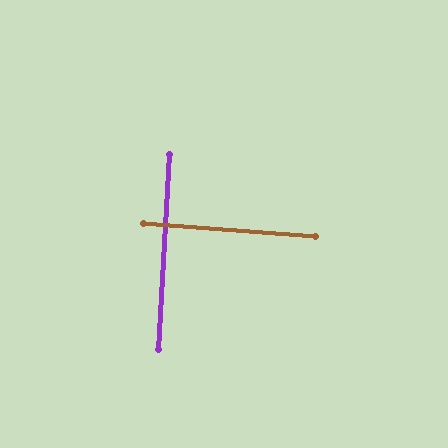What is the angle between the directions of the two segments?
Approximately 89 degrees.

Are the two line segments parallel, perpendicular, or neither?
Perpendicular — they meet at approximately 89°.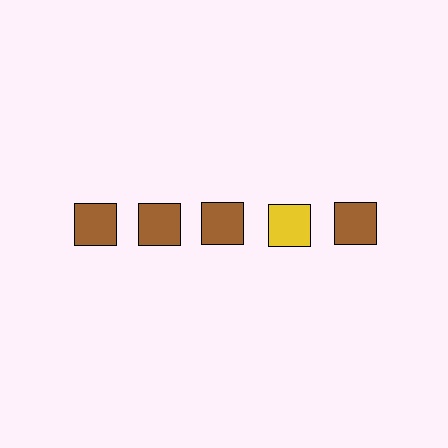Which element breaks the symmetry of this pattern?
The yellow square in the top row, second from right column breaks the symmetry. All other shapes are brown squares.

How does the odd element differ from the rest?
It has a different color: yellow instead of brown.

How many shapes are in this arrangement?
There are 5 shapes arranged in a grid pattern.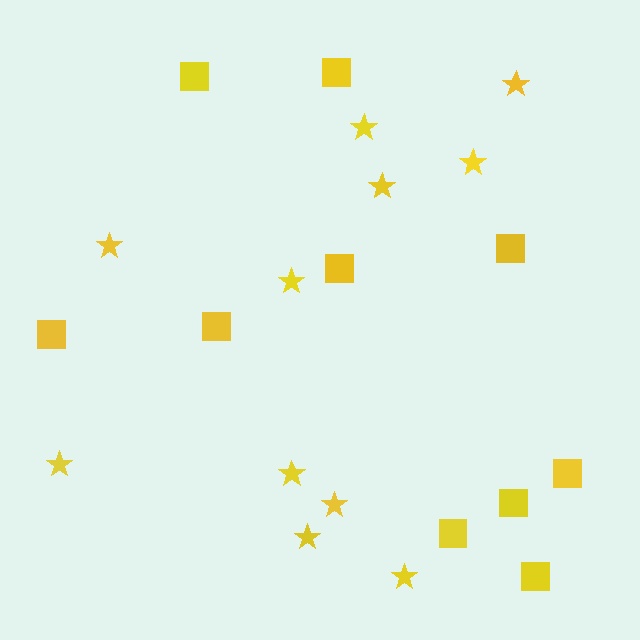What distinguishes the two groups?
There are 2 groups: one group of stars (11) and one group of squares (10).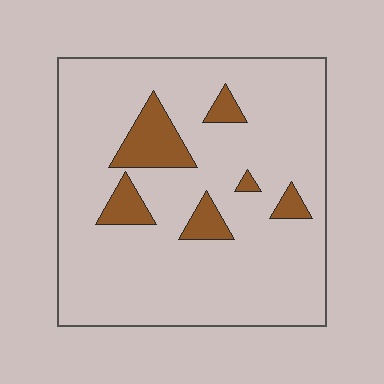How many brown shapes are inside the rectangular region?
6.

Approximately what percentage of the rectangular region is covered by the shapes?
Approximately 10%.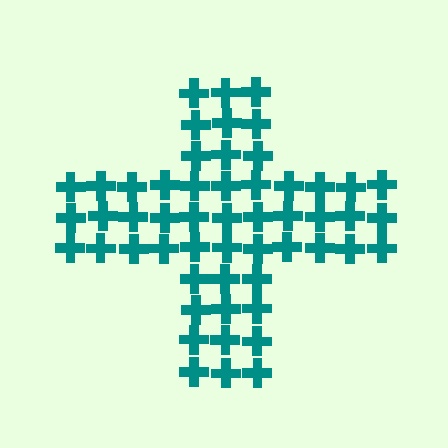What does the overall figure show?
The overall figure shows a cross.